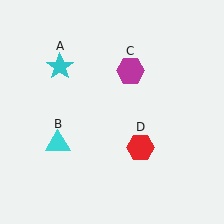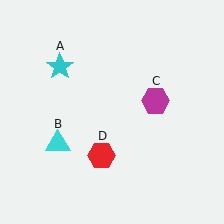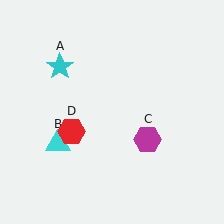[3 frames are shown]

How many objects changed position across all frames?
2 objects changed position: magenta hexagon (object C), red hexagon (object D).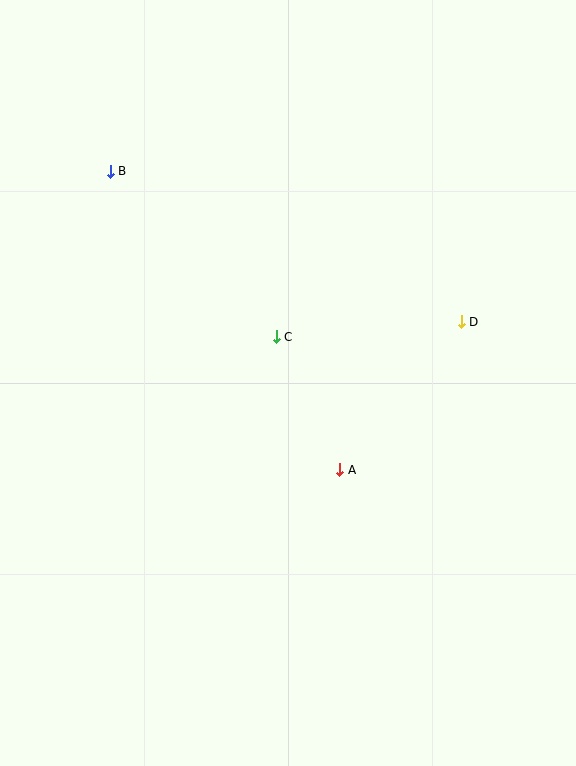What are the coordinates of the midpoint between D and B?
The midpoint between D and B is at (286, 246).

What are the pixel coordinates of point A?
Point A is at (340, 470).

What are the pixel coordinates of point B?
Point B is at (110, 171).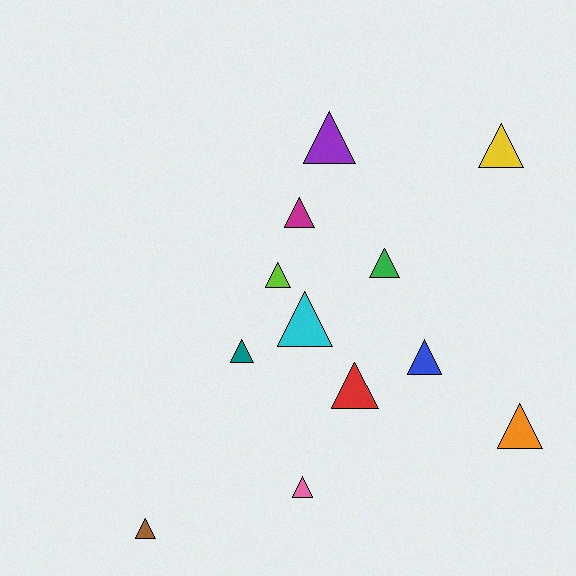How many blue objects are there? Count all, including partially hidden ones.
There is 1 blue object.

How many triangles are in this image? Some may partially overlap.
There are 12 triangles.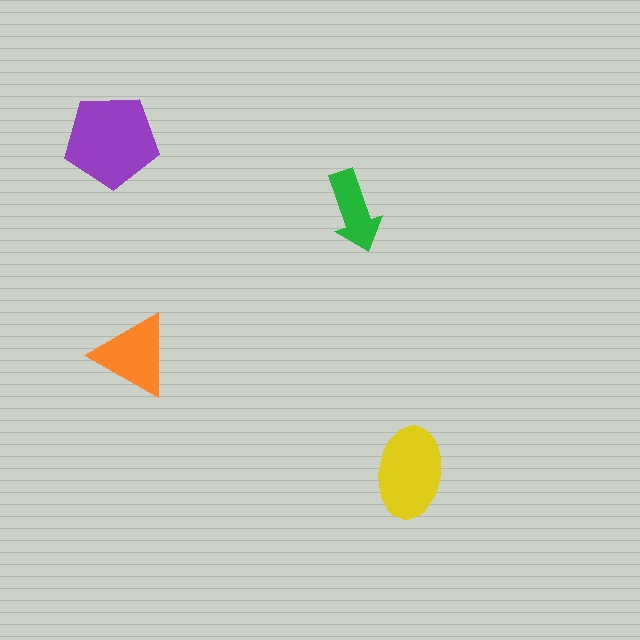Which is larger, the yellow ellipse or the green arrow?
The yellow ellipse.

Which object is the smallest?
The green arrow.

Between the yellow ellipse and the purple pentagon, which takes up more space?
The purple pentagon.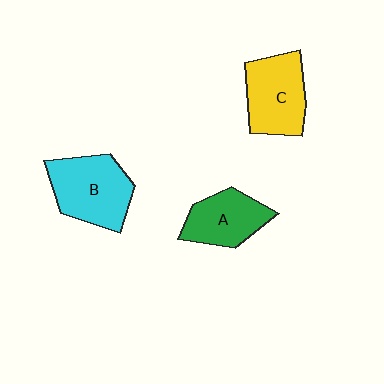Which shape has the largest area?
Shape B (cyan).